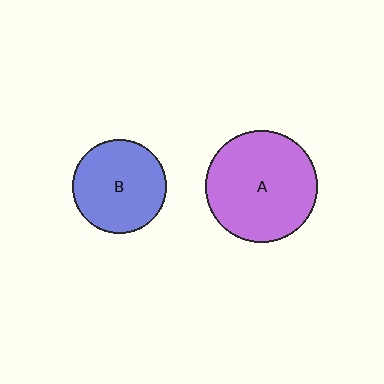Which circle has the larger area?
Circle A (purple).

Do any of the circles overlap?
No, none of the circles overlap.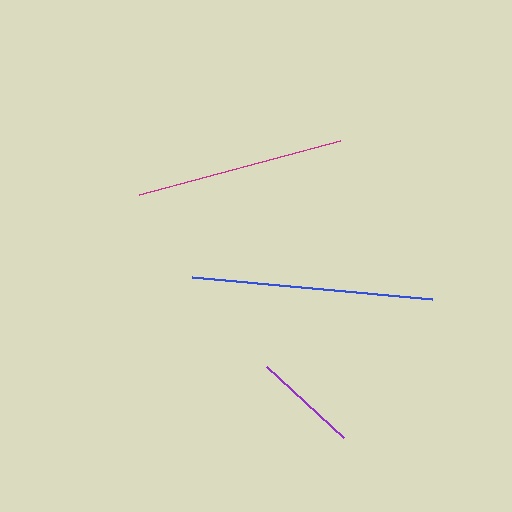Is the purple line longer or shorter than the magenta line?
The magenta line is longer than the purple line.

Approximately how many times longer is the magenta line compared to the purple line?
The magenta line is approximately 2.0 times the length of the purple line.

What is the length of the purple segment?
The purple segment is approximately 104 pixels long.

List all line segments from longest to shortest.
From longest to shortest: blue, magenta, purple.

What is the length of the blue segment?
The blue segment is approximately 241 pixels long.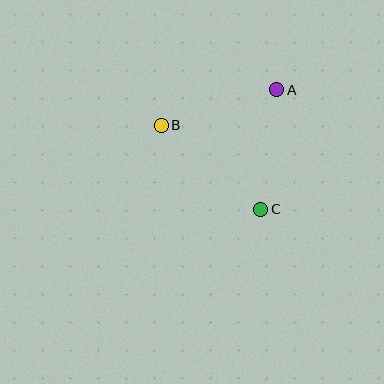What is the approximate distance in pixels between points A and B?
The distance between A and B is approximately 121 pixels.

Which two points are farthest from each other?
Points B and C are farthest from each other.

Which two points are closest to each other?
Points A and C are closest to each other.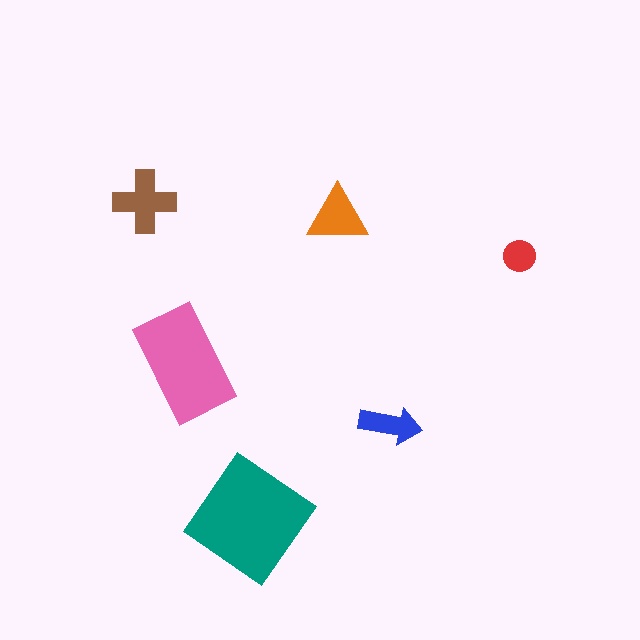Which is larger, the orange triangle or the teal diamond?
The teal diamond.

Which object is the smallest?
The red circle.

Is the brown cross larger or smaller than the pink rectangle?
Smaller.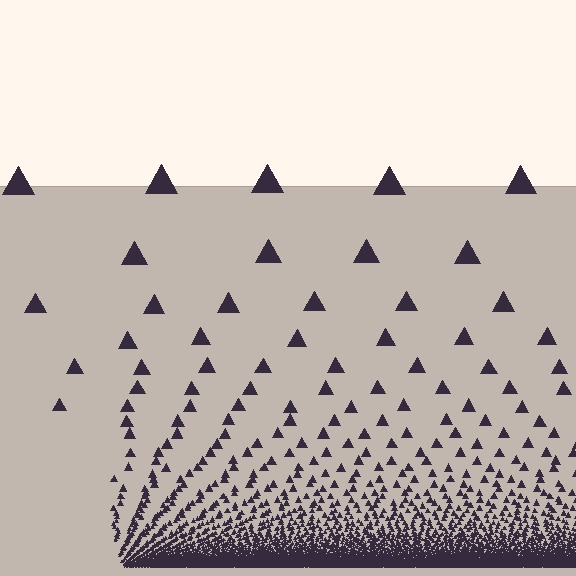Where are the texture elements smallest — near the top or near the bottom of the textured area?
Near the bottom.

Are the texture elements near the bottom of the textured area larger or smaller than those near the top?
Smaller. The gradient is inverted — elements near the bottom are smaller and denser.